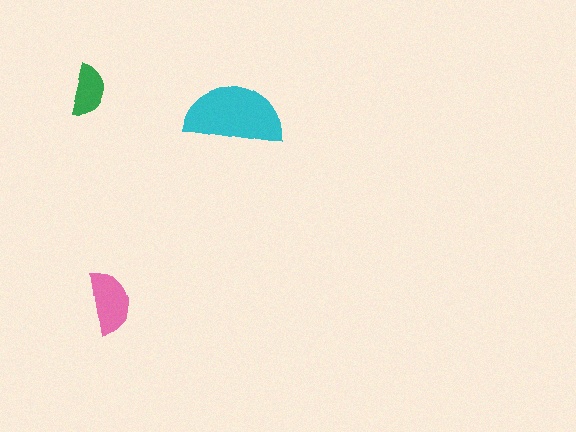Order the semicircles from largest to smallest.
the cyan one, the pink one, the green one.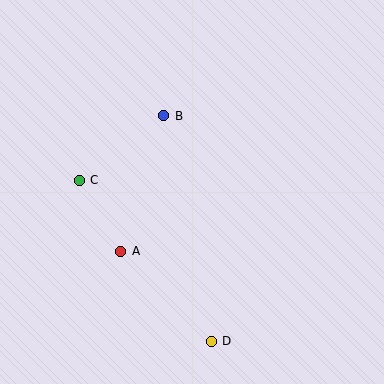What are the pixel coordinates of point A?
Point A is at (121, 251).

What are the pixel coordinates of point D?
Point D is at (211, 341).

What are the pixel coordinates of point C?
Point C is at (79, 180).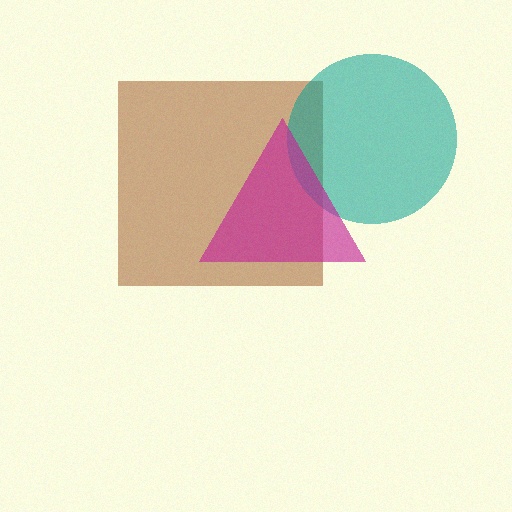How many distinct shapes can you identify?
There are 3 distinct shapes: a brown square, a teal circle, a magenta triangle.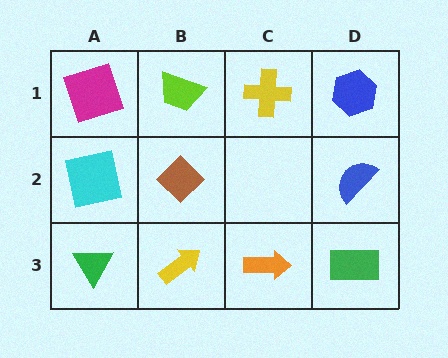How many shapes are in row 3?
4 shapes.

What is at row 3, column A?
A green triangle.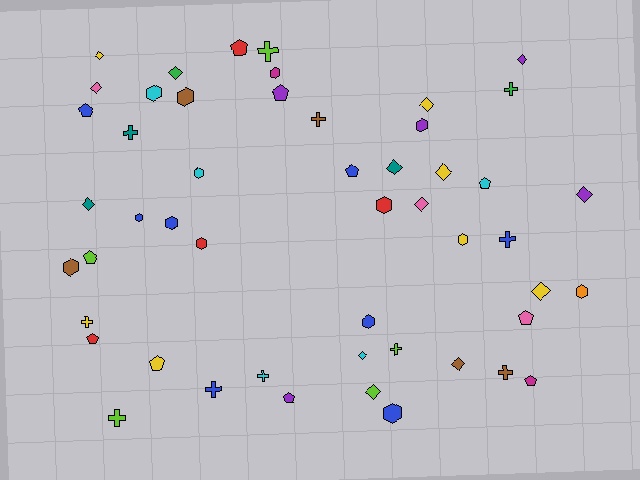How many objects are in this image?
There are 50 objects.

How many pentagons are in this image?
There are 11 pentagons.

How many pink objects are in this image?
There are 3 pink objects.